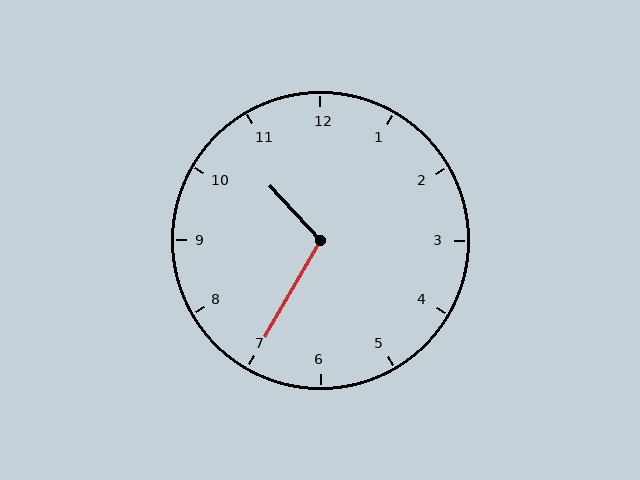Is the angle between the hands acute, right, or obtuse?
It is obtuse.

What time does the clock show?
10:35.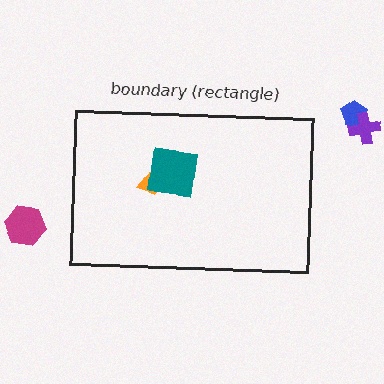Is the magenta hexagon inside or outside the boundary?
Outside.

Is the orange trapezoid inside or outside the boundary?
Inside.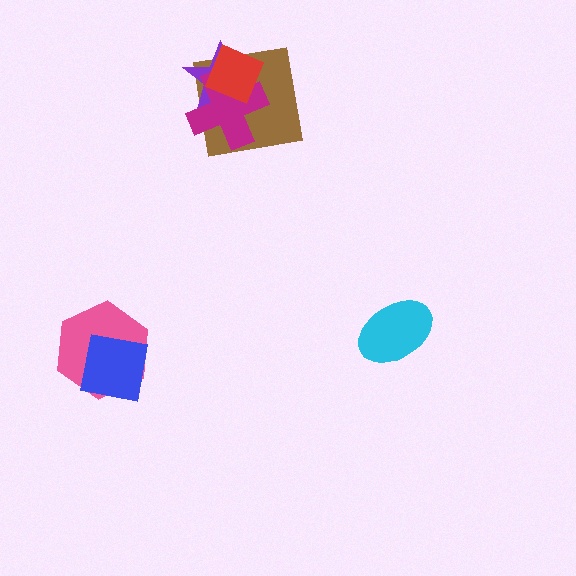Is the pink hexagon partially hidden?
Yes, it is partially covered by another shape.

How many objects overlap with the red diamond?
3 objects overlap with the red diamond.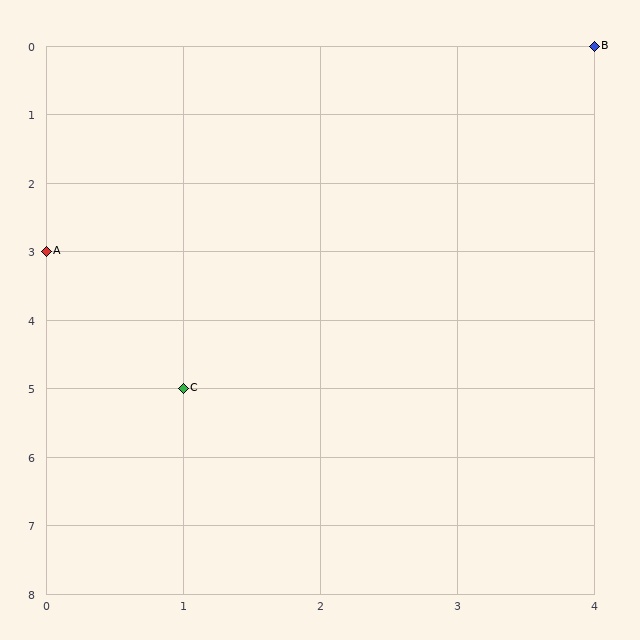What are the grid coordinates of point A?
Point A is at grid coordinates (0, 3).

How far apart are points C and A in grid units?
Points C and A are 1 column and 2 rows apart (about 2.2 grid units diagonally).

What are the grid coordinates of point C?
Point C is at grid coordinates (1, 5).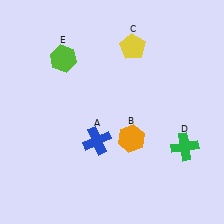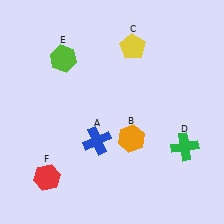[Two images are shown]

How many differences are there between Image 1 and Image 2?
There is 1 difference between the two images.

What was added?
A red hexagon (F) was added in Image 2.